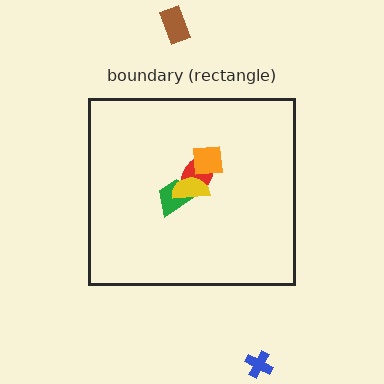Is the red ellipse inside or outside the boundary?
Inside.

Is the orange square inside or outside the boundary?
Inside.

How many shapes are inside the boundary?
4 inside, 2 outside.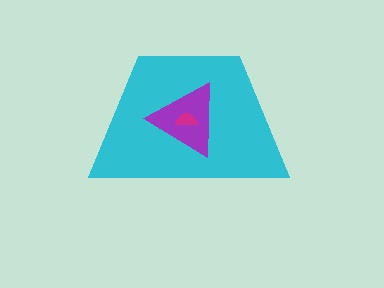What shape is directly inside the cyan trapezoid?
The purple triangle.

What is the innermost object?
The magenta semicircle.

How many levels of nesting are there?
3.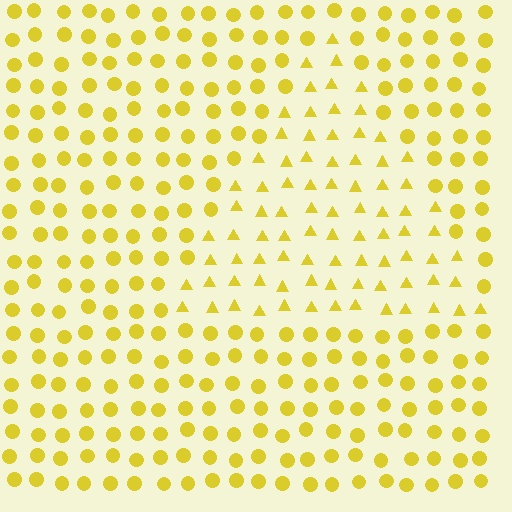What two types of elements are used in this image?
The image uses triangles inside the triangle region and circles outside it.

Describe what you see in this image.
The image is filled with small yellow elements arranged in a uniform grid. A triangle-shaped region contains triangles, while the surrounding area contains circles. The boundary is defined purely by the change in element shape.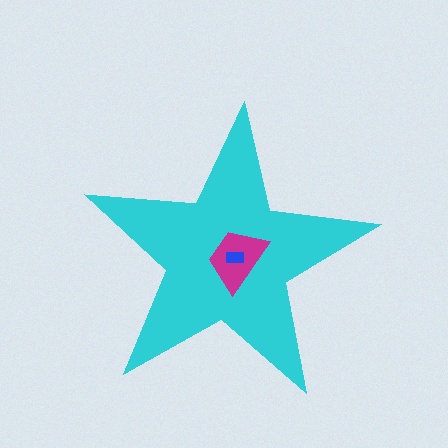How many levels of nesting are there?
3.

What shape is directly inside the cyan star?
The magenta trapezoid.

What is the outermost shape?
The cyan star.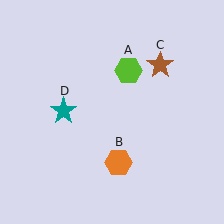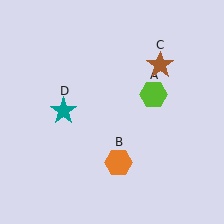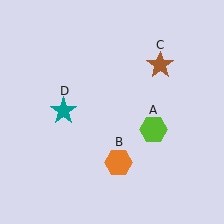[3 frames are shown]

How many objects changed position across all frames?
1 object changed position: lime hexagon (object A).